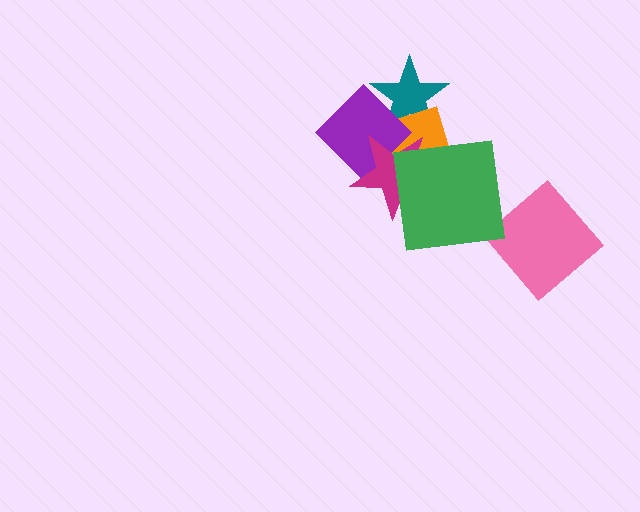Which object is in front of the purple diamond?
The magenta star is in front of the purple diamond.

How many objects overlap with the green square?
2 objects overlap with the green square.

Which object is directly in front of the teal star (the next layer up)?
The orange rectangle is directly in front of the teal star.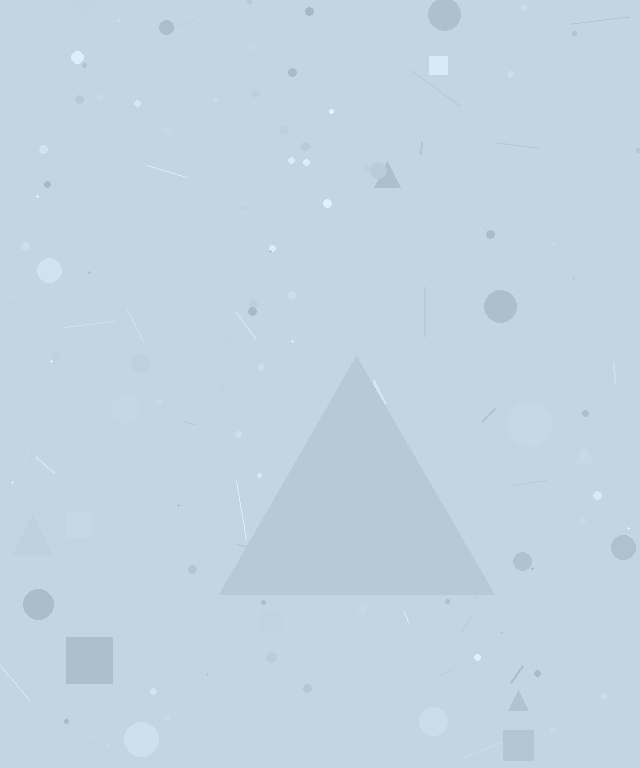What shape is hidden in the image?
A triangle is hidden in the image.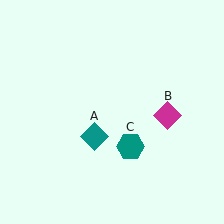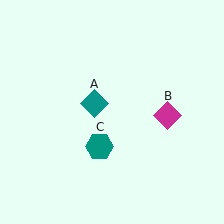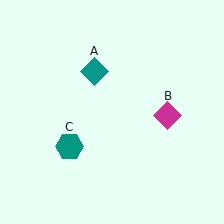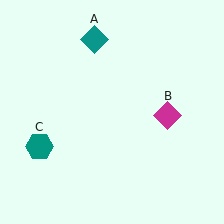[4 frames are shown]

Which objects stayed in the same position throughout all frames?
Magenta diamond (object B) remained stationary.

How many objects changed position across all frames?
2 objects changed position: teal diamond (object A), teal hexagon (object C).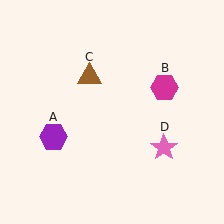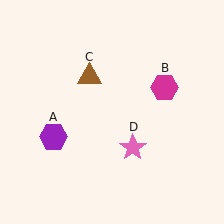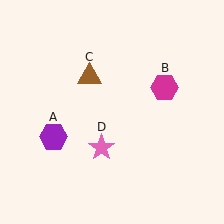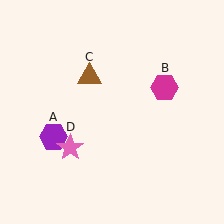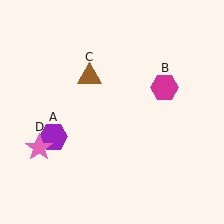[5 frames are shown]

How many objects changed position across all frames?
1 object changed position: pink star (object D).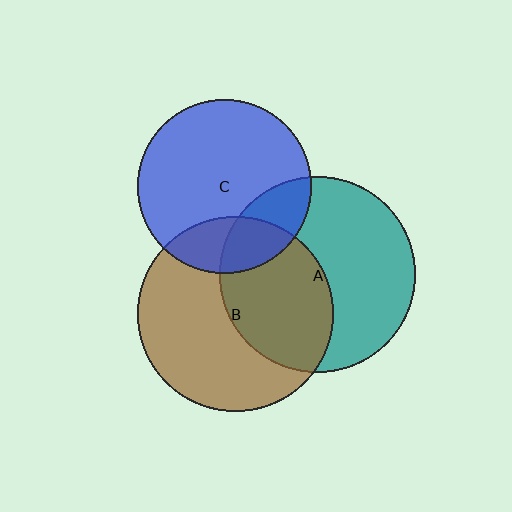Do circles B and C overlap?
Yes.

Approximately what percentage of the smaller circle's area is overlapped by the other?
Approximately 20%.